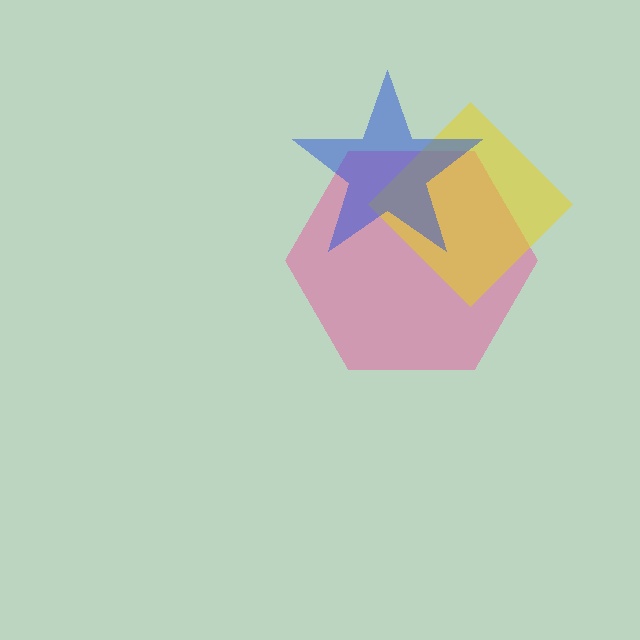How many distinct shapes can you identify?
There are 3 distinct shapes: a pink hexagon, a yellow diamond, a blue star.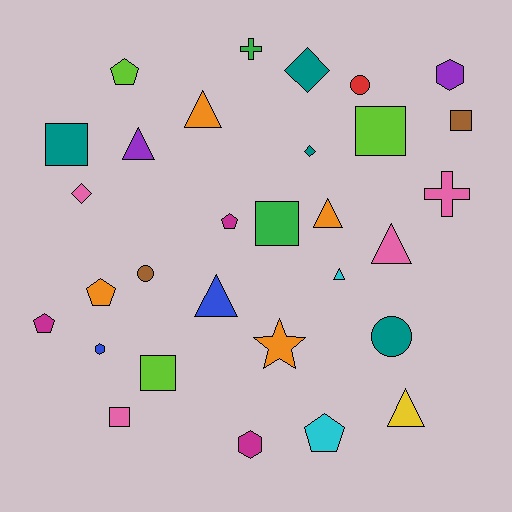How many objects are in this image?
There are 30 objects.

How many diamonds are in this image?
There are 3 diamonds.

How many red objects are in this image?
There is 1 red object.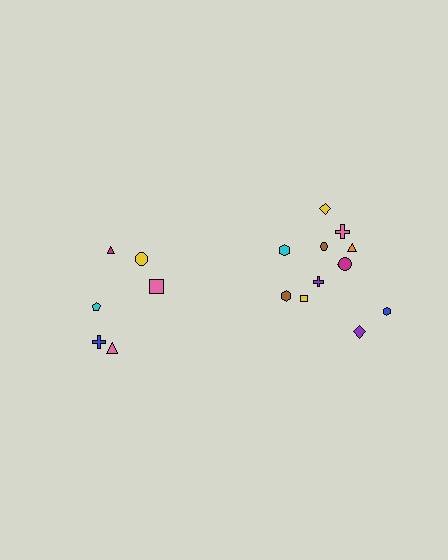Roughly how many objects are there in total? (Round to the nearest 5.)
Roughly 20 objects in total.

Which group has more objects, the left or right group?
The right group.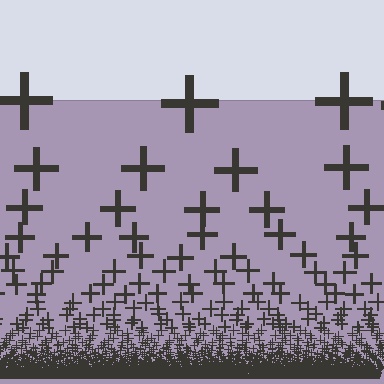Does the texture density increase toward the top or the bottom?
Density increases toward the bottom.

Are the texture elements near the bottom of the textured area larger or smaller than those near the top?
Smaller. The gradient is inverted — elements near the bottom are smaller and denser.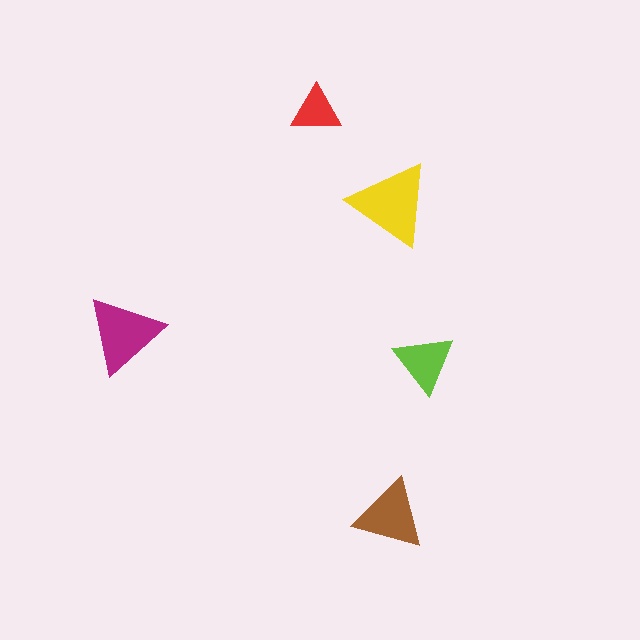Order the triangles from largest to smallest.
the yellow one, the magenta one, the brown one, the lime one, the red one.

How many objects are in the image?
There are 5 objects in the image.